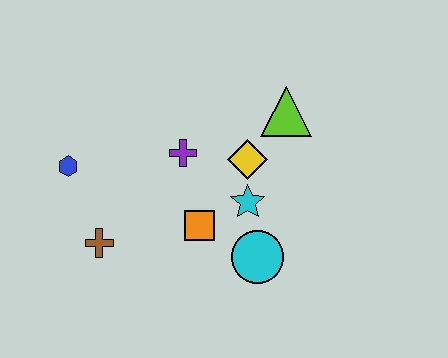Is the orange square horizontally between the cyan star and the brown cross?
Yes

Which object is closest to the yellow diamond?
The cyan star is closest to the yellow diamond.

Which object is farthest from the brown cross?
The lime triangle is farthest from the brown cross.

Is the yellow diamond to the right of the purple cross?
Yes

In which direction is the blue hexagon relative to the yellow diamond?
The blue hexagon is to the left of the yellow diamond.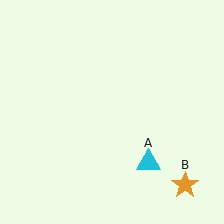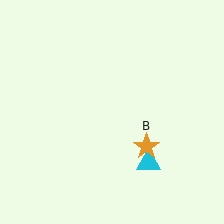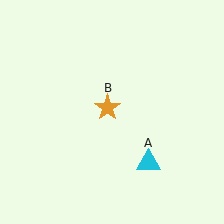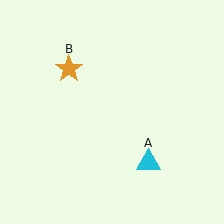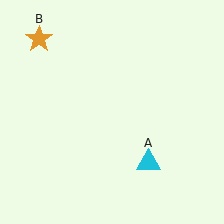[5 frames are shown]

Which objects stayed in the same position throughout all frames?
Cyan triangle (object A) remained stationary.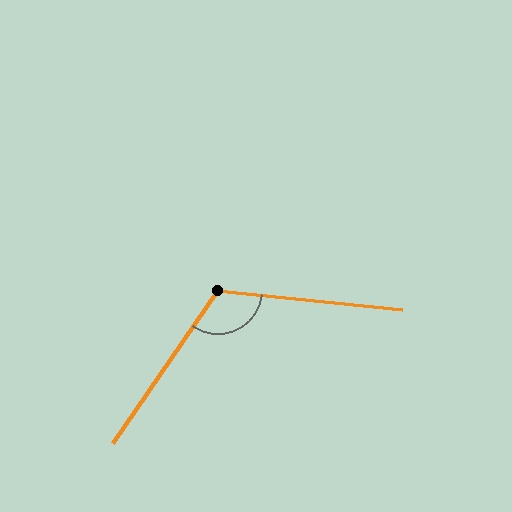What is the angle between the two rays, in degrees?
Approximately 119 degrees.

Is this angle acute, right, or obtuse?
It is obtuse.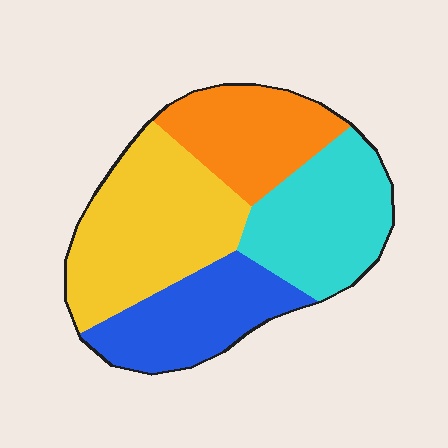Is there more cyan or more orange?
Cyan.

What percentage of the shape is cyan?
Cyan covers 25% of the shape.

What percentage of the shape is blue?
Blue takes up about one fifth (1/5) of the shape.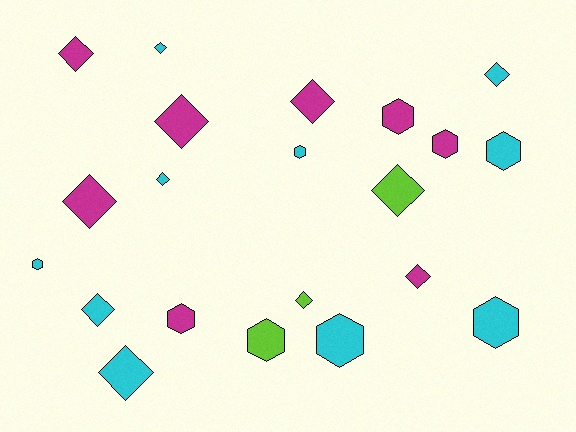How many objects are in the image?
There are 21 objects.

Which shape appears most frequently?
Diamond, with 12 objects.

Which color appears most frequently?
Cyan, with 10 objects.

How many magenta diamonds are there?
There are 5 magenta diamonds.